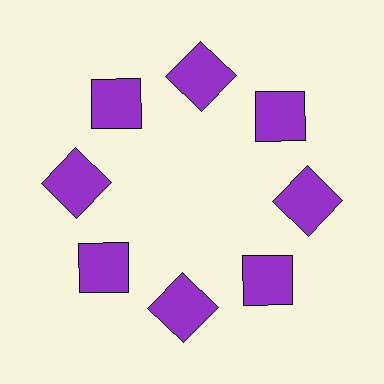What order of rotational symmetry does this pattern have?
This pattern has 8-fold rotational symmetry.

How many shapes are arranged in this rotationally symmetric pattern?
There are 8 shapes, arranged in 8 groups of 1.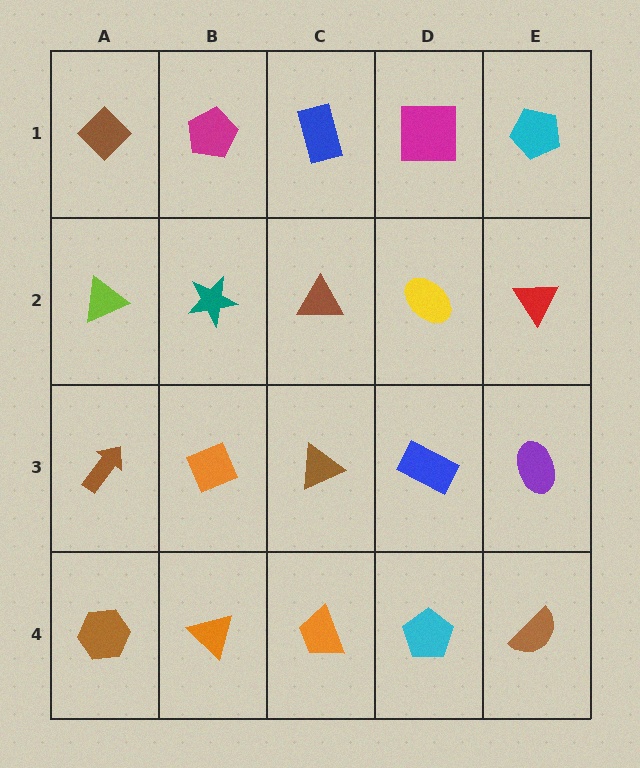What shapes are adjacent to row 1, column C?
A brown triangle (row 2, column C), a magenta pentagon (row 1, column B), a magenta square (row 1, column D).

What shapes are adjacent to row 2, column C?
A blue rectangle (row 1, column C), a brown triangle (row 3, column C), a teal star (row 2, column B), a yellow ellipse (row 2, column D).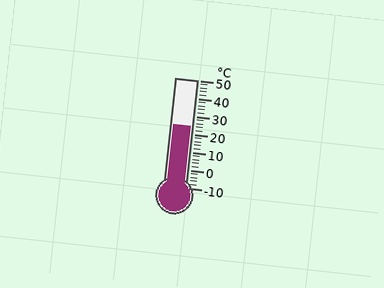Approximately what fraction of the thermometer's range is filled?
The thermometer is filled to approximately 55% of its range.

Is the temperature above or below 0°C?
The temperature is above 0°C.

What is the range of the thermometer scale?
The thermometer scale ranges from -10°C to 50°C.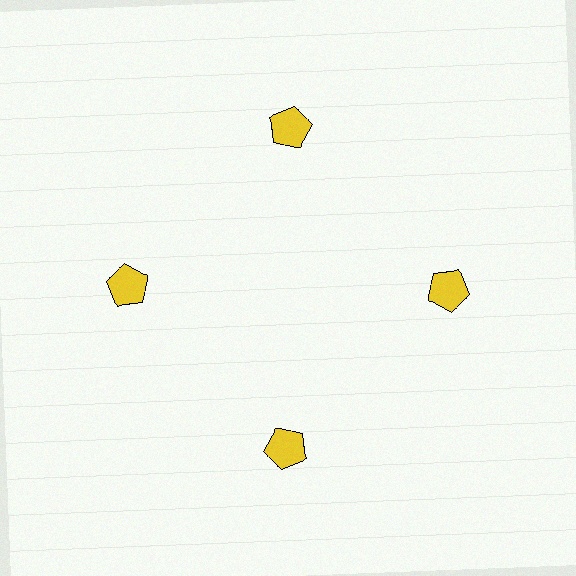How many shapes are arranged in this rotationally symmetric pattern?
There are 4 shapes, arranged in 4 groups of 1.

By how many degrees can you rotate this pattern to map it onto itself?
The pattern maps onto itself every 90 degrees of rotation.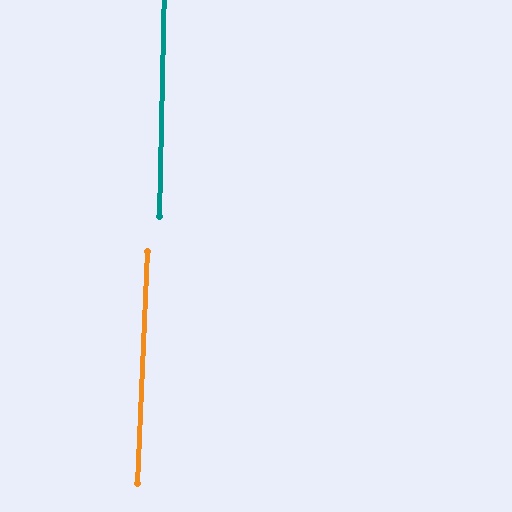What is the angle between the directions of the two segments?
Approximately 1 degree.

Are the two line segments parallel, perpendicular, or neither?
Parallel — their directions differ by only 1.2°.